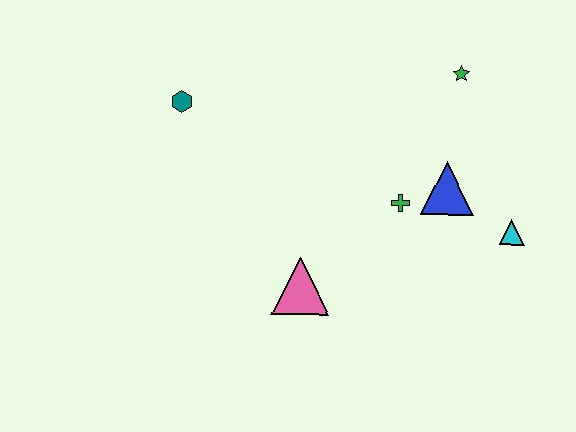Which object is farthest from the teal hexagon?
The cyan triangle is farthest from the teal hexagon.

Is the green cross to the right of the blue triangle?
No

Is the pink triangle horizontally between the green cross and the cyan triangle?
No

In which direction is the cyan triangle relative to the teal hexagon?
The cyan triangle is to the right of the teal hexagon.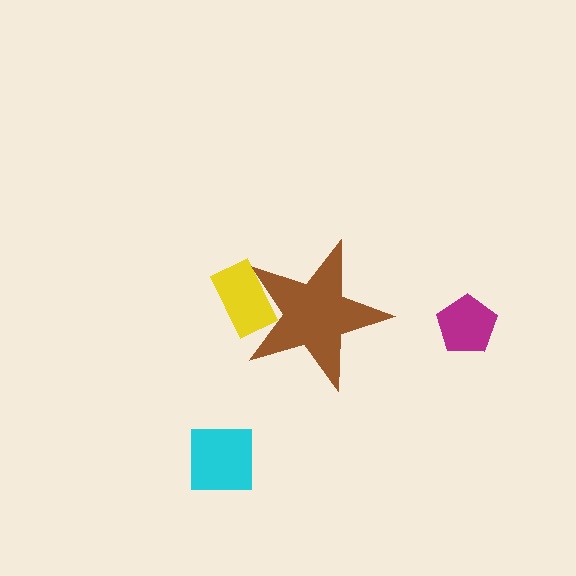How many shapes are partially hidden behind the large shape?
1 shape is partially hidden.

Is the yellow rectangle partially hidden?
Yes, the yellow rectangle is partially hidden behind the brown star.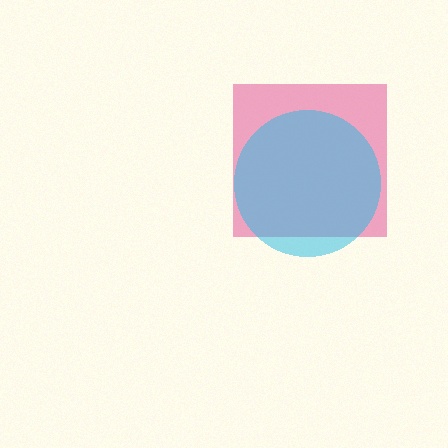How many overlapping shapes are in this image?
There are 2 overlapping shapes in the image.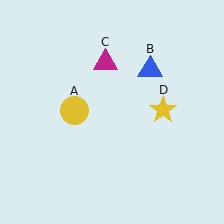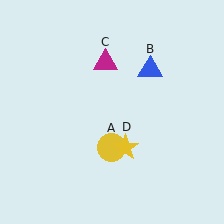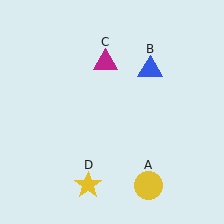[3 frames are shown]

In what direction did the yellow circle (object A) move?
The yellow circle (object A) moved down and to the right.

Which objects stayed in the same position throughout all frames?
Blue triangle (object B) and magenta triangle (object C) remained stationary.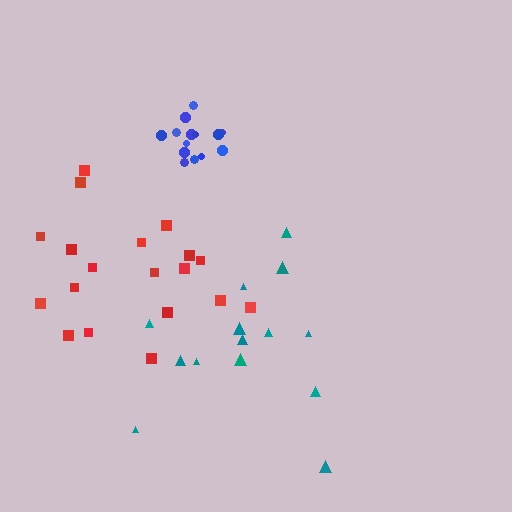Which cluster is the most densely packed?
Blue.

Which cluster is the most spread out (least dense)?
Teal.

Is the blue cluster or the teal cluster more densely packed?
Blue.